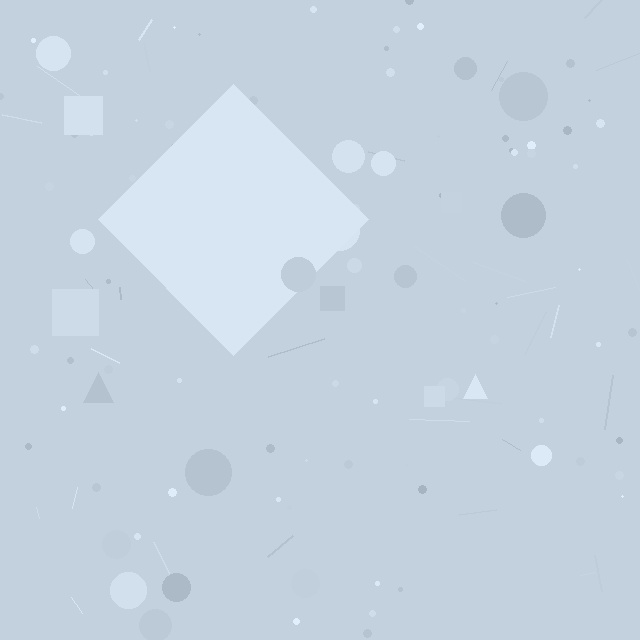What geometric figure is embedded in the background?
A diamond is embedded in the background.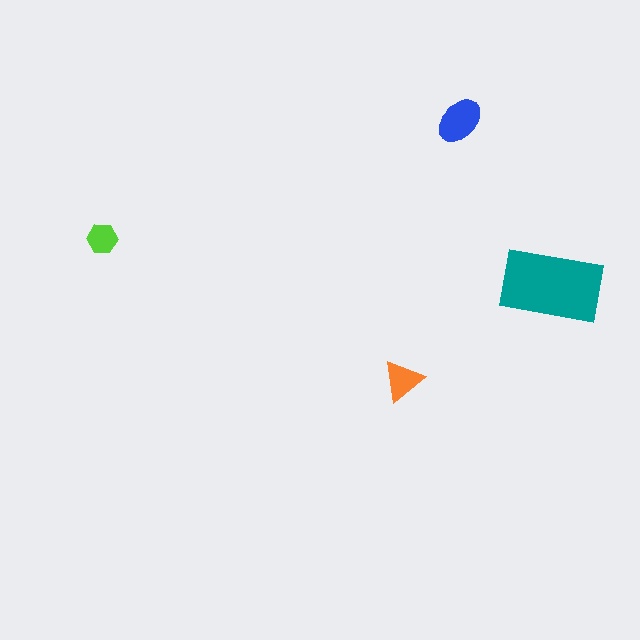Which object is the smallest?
The lime hexagon.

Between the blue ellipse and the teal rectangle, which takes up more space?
The teal rectangle.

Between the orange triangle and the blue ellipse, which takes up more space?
The blue ellipse.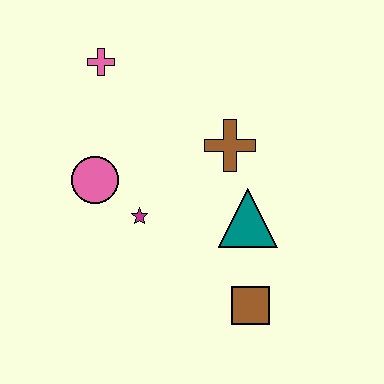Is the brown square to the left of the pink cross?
No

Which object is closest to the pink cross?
The pink circle is closest to the pink cross.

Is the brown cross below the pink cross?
Yes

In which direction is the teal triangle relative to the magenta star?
The teal triangle is to the right of the magenta star.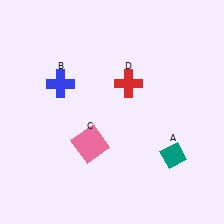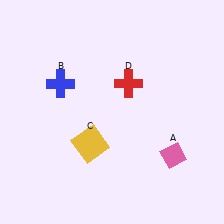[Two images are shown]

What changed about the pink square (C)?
In Image 1, C is pink. In Image 2, it changed to yellow.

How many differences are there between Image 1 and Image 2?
There are 2 differences between the two images.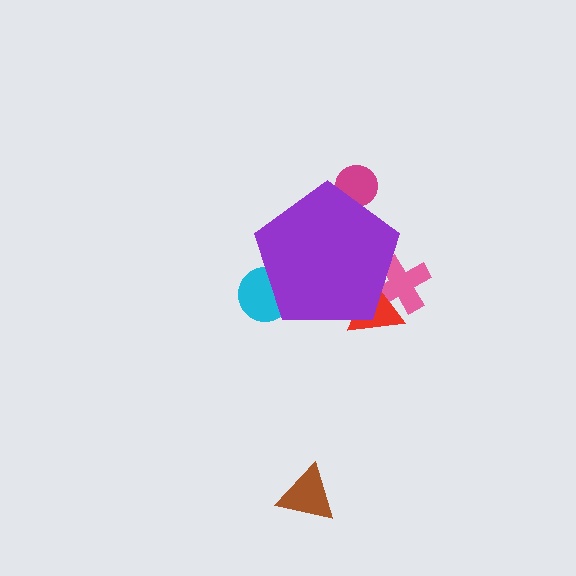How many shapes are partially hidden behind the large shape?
4 shapes are partially hidden.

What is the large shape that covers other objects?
A purple pentagon.